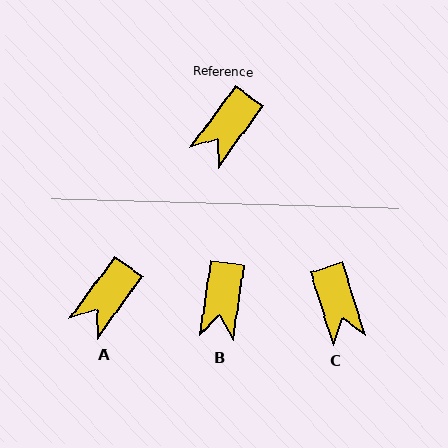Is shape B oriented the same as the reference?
No, it is off by about 28 degrees.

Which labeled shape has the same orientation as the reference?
A.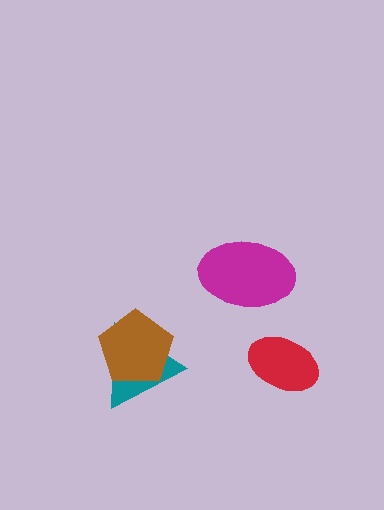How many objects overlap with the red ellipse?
0 objects overlap with the red ellipse.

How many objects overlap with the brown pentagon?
1 object overlaps with the brown pentagon.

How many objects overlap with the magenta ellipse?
0 objects overlap with the magenta ellipse.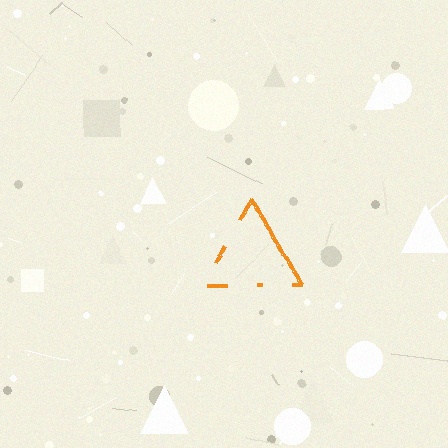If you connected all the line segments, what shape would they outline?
They would outline a triangle.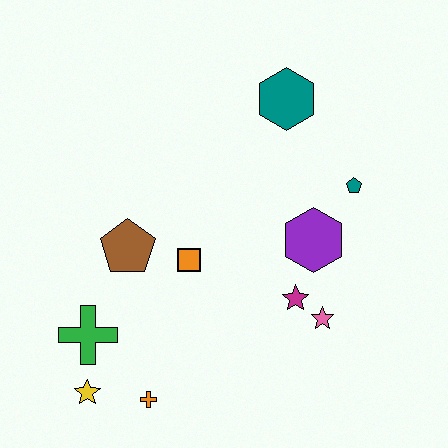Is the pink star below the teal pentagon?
Yes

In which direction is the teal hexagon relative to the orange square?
The teal hexagon is above the orange square.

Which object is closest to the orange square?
The brown pentagon is closest to the orange square.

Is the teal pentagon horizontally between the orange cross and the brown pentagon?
No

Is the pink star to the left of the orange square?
No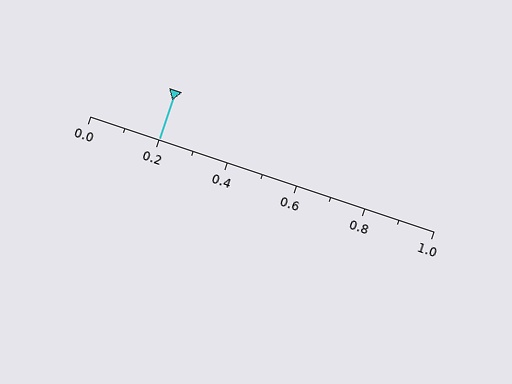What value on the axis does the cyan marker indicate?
The marker indicates approximately 0.2.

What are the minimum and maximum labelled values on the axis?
The axis runs from 0.0 to 1.0.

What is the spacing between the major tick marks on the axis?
The major ticks are spaced 0.2 apart.